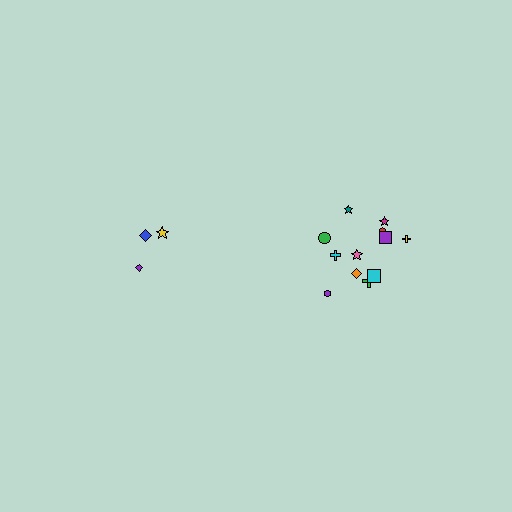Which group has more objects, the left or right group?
The right group.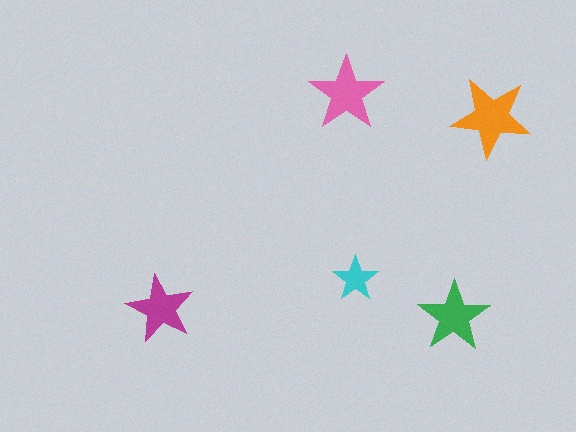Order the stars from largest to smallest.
the orange one, the pink one, the green one, the magenta one, the cyan one.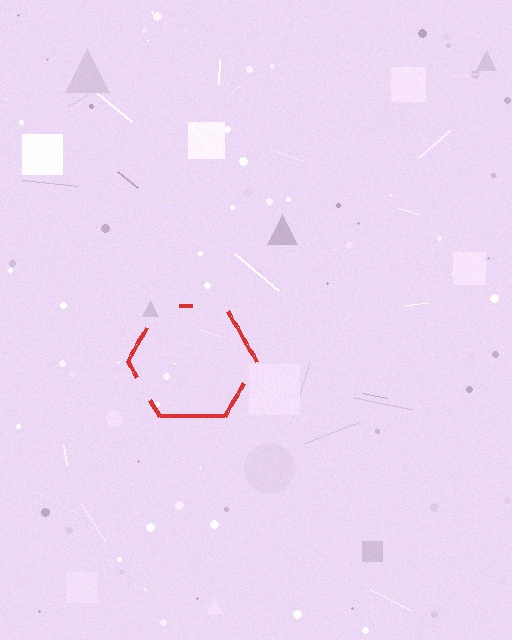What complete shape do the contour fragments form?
The contour fragments form a hexagon.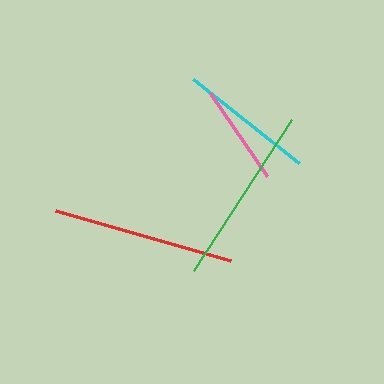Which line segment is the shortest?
The pink line is the shortest at approximately 101 pixels.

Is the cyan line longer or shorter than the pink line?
The cyan line is longer than the pink line.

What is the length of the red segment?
The red segment is approximately 182 pixels long.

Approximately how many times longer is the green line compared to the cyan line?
The green line is approximately 1.3 times the length of the cyan line.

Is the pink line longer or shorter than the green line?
The green line is longer than the pink line.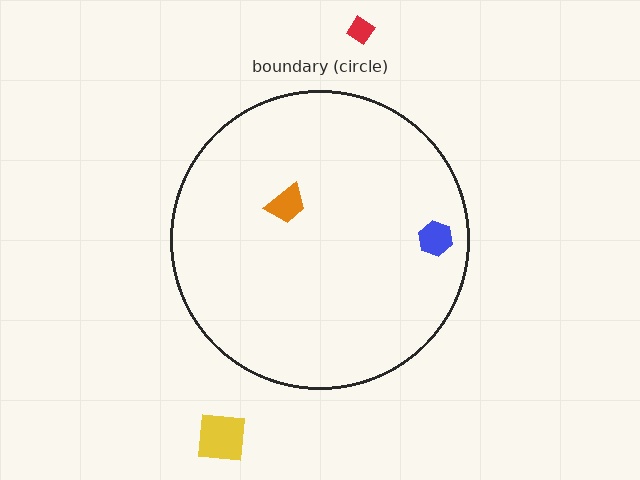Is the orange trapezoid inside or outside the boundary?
Inside.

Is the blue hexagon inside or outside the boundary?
Inside.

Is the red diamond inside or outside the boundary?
Outside.